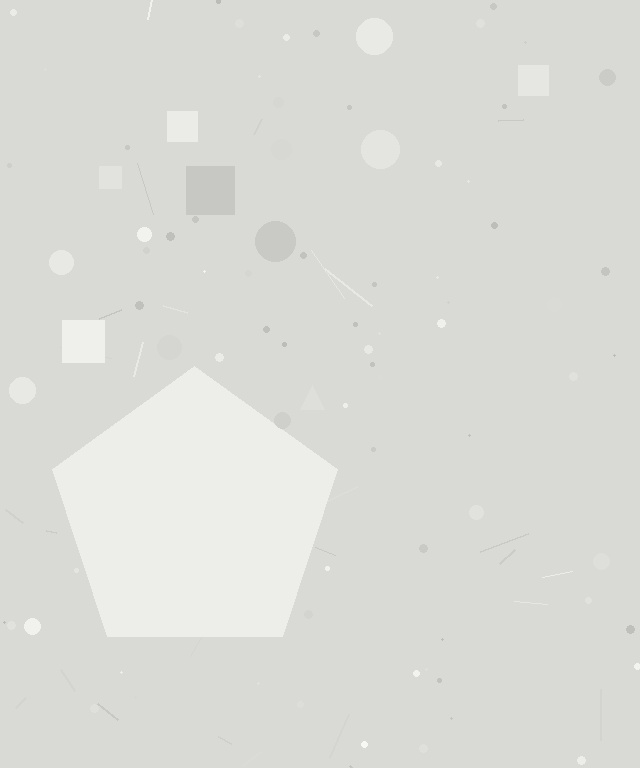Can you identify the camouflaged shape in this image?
The camouflaged shape is a pentagon.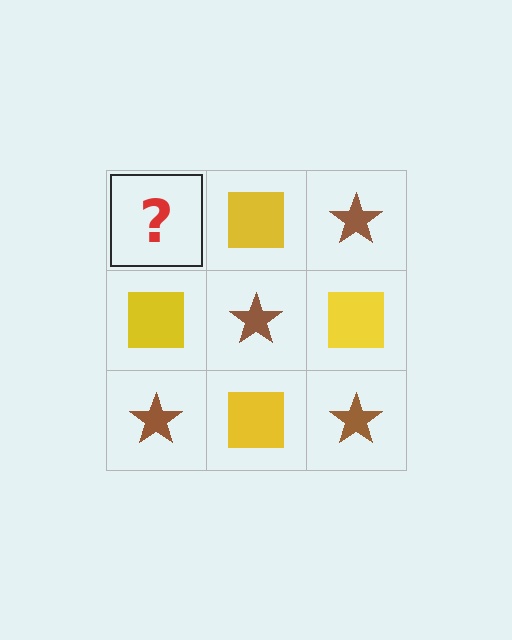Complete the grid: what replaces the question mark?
The question mark should be replaced with a brown star.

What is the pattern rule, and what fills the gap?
The rule is that it alternates brown star and yellow square in a checkerboard pattern. The gap should be filled with a brown star.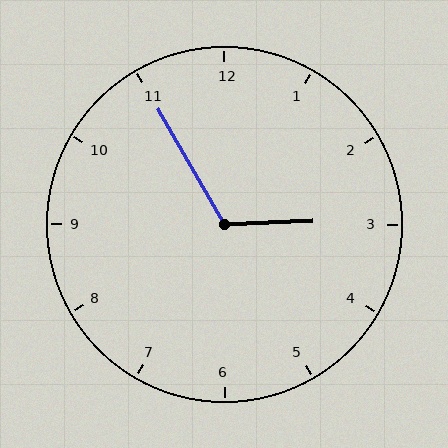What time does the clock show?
2:55.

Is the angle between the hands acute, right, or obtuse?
It is obtuse.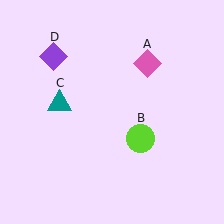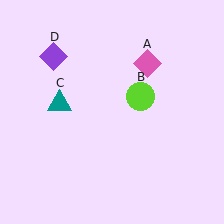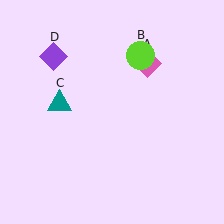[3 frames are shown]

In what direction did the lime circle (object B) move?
The lime circle (object B) moved up.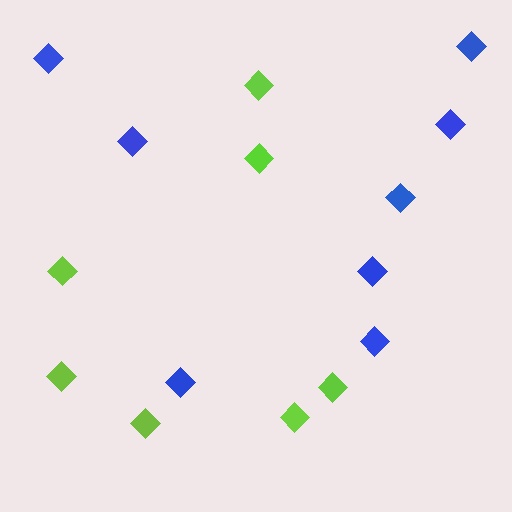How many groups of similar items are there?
There are 2 groups: one group of lime diamonds (7) and one group of blue diamonds (8).